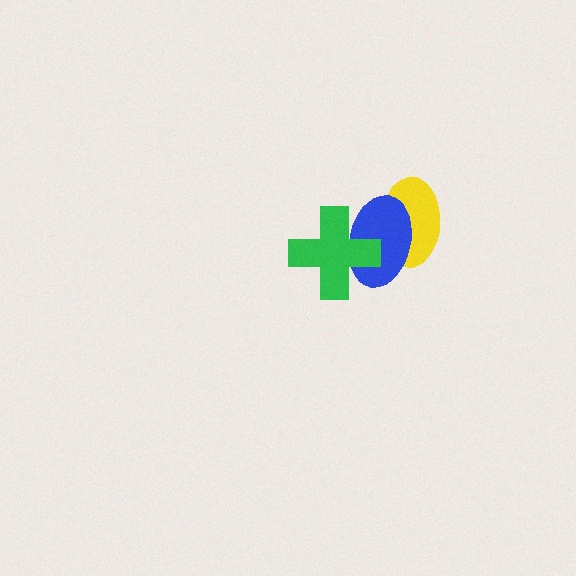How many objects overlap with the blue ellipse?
2 objects overlap with the blue ellipse.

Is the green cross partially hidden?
No, no other shape covers it.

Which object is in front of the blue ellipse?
The green cross is in front of the blue ellipse.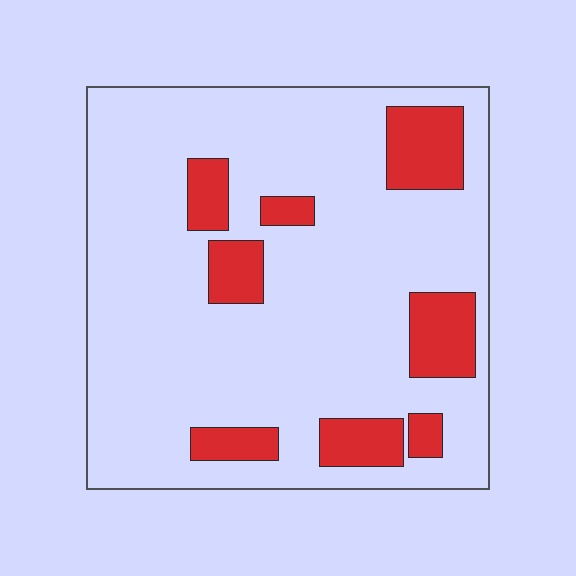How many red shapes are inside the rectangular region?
8.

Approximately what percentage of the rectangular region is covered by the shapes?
Approximately 20%.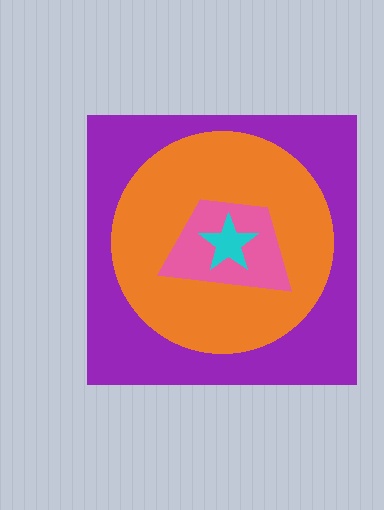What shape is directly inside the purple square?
The orange circle.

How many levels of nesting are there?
4.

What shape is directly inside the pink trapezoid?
The cyan star.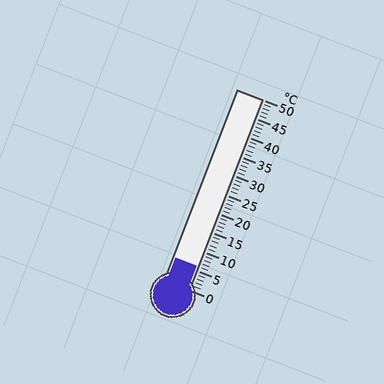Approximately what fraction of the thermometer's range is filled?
The thermometer is filled to approximately 10% of its range.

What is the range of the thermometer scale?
The thermometer scale ranges from 0°C to 50°C.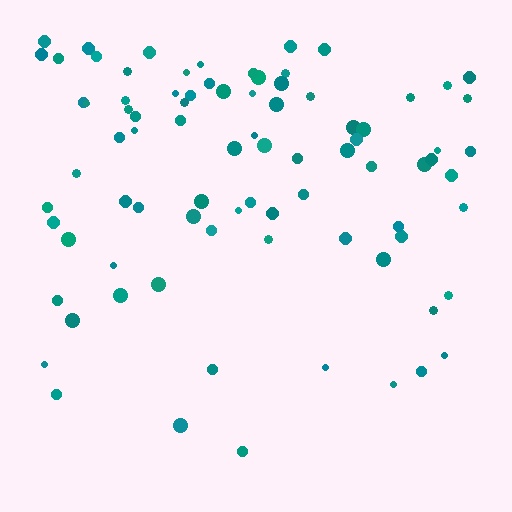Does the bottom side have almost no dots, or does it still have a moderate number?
Still a moderate number, just noticeably fewer than the top.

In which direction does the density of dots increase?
From bottom to top, with the top side densest.